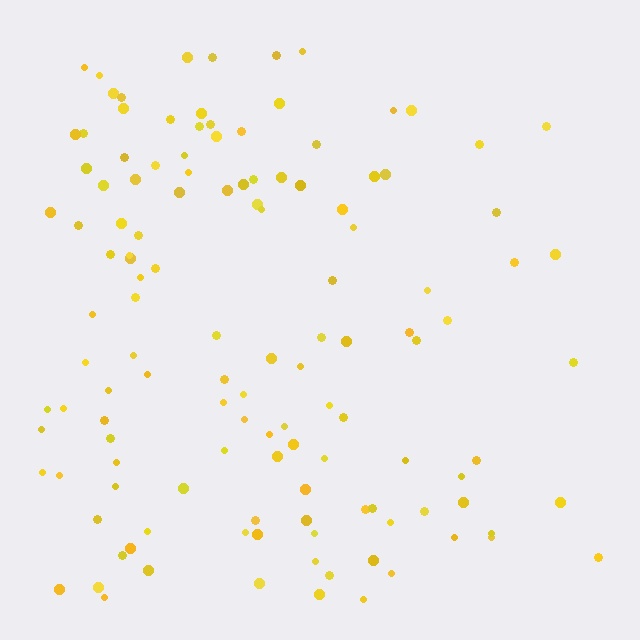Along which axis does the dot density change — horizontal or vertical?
Horizontal.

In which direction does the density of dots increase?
From right to left, with the left side densest.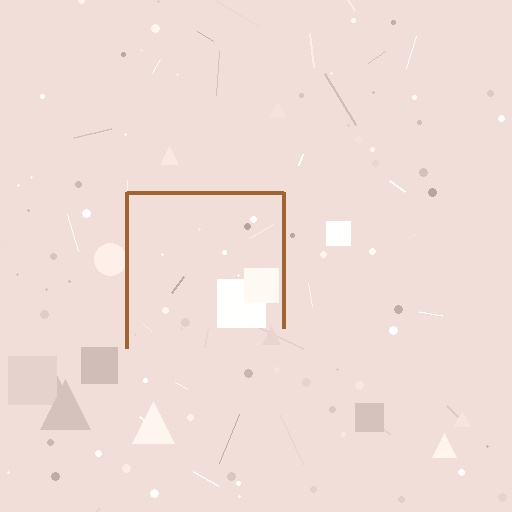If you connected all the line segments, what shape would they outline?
They would outline a square.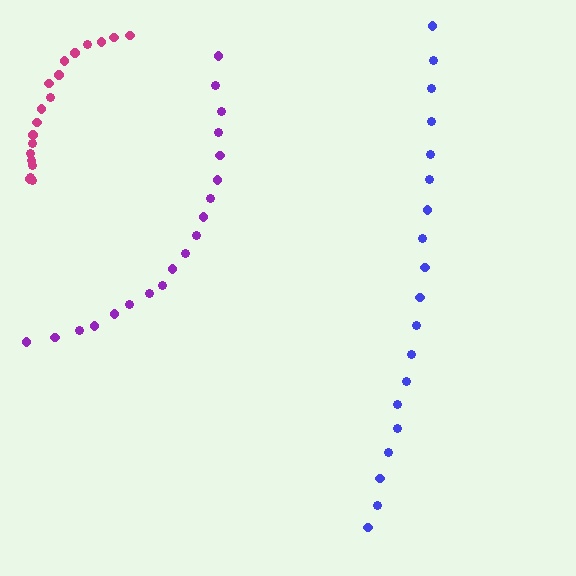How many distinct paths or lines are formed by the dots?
There are 3 distinct paths.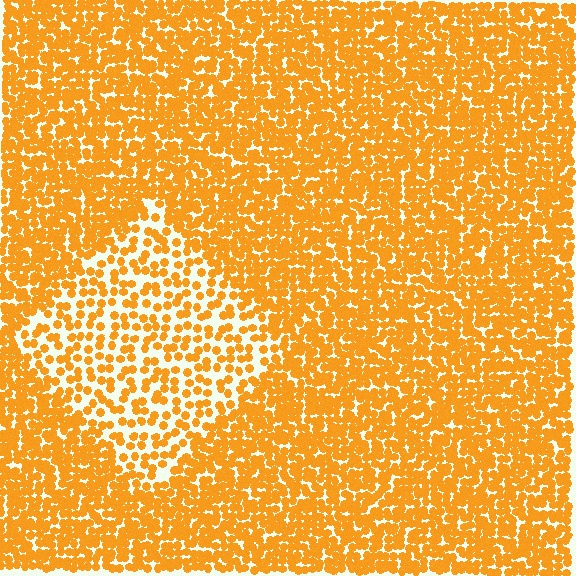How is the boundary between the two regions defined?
The boundary is defined by a change in element density (approximately 2.1x ratio). All elements are the same color, size, and shape.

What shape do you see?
I see a diamond.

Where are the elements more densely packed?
The elements are more densely packed outside the diamond boundary.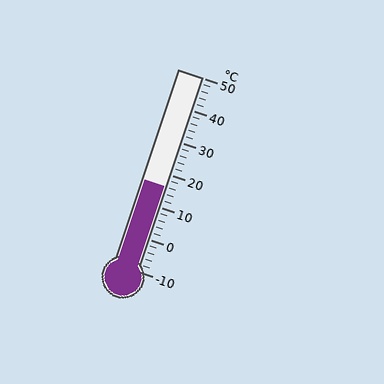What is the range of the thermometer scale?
The thermometer scale ranges from -10°C to 50°C.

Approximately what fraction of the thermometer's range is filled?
The thermometer is filled to approximately 45% of its range.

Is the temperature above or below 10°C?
The temperature is above 10°C.